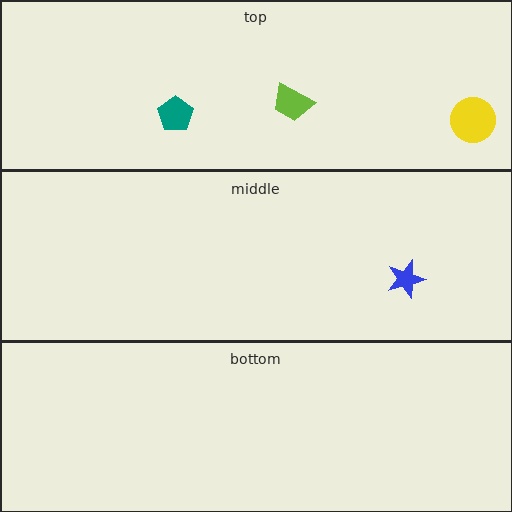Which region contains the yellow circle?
The top region.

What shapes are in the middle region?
The blue star.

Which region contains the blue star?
The middle region.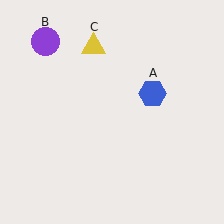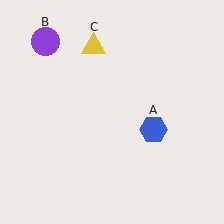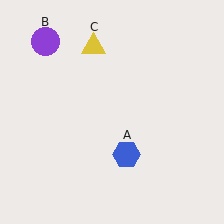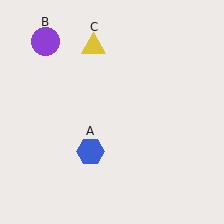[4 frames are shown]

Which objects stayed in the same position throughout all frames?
Purple circle (object B) and yellow triangle (object C) remained stationary.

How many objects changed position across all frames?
1 object changed position: blue hexagon (object A).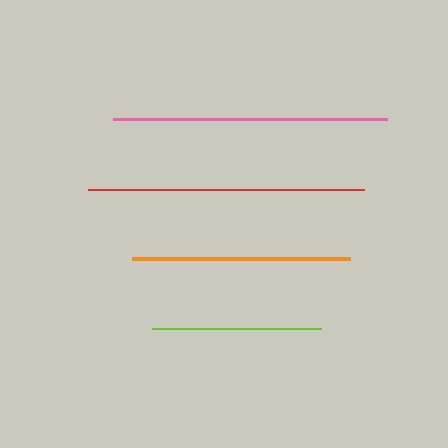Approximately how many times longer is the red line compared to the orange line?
The red line is approximately 1.3 times the length of the orange line.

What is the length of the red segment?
The red segment is approximately 276 pixels long.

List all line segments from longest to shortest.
From longest to shortest: red, pink, orange, lime.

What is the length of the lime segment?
The lime segment is approximately 169 pixels long.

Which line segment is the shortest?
The lime line is the shortest at approximately 169 pixels.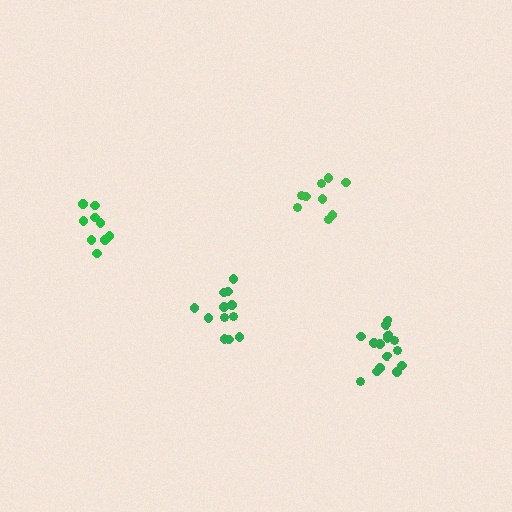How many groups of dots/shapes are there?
There are 4 groups.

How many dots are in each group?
Group 1: 12 dots, Group 2: 9 dots, Group 3: 9 dots, Group 4: 15 dots (45 total).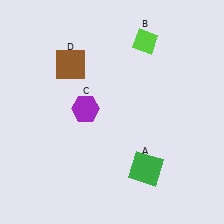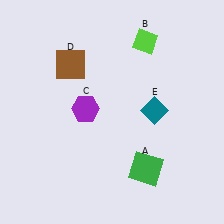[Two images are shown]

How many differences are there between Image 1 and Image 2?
There is 1 difference between the two images.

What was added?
A teal diamond (E) was added in Image 2.